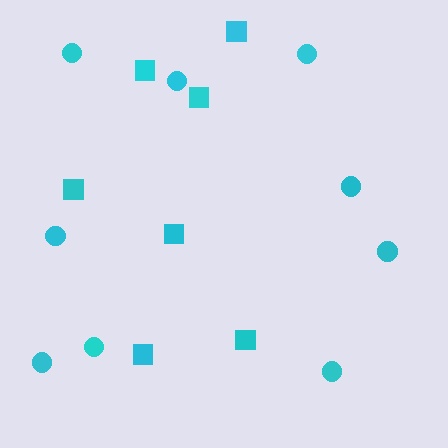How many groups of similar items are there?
There are 2 groups: one group of squares (7) and one group of circles (9).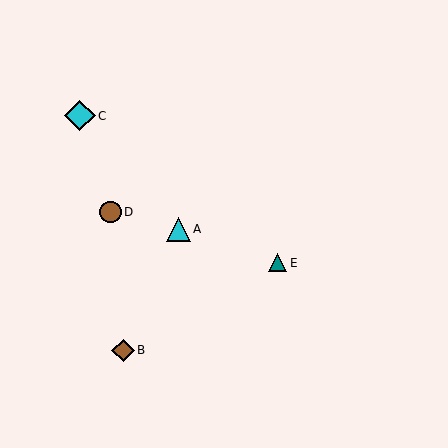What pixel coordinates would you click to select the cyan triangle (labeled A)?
Click at (178, 229) to select the cyan triangle A.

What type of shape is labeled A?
Shape A is a cyan triangle.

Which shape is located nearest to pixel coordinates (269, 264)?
The teal triangle (labeled E) at (278, 263) is nearest to that location.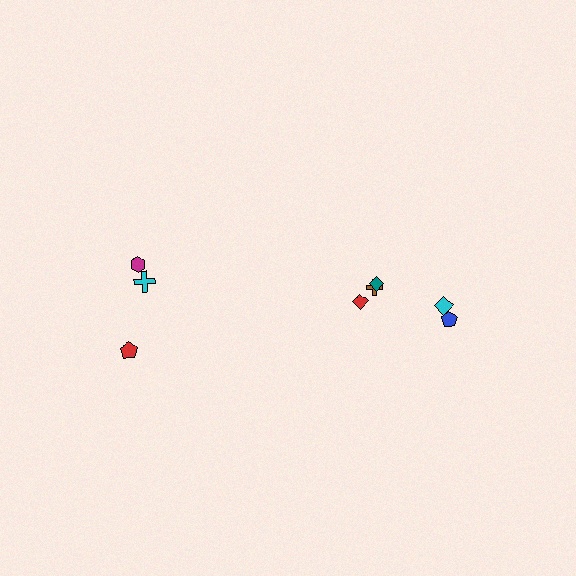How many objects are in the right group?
There are 5 objects.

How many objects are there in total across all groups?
There are 8 objects.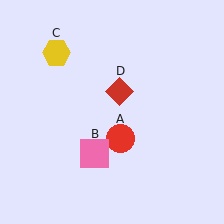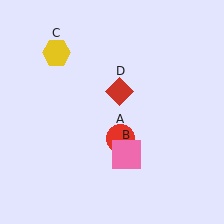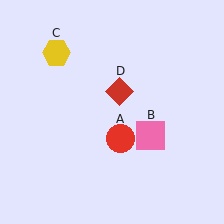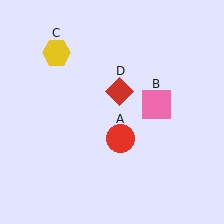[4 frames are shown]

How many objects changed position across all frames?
1 object changed position: pink square (object B).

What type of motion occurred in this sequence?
The pink square (object B) rotated counterclockwise around the center of the scene.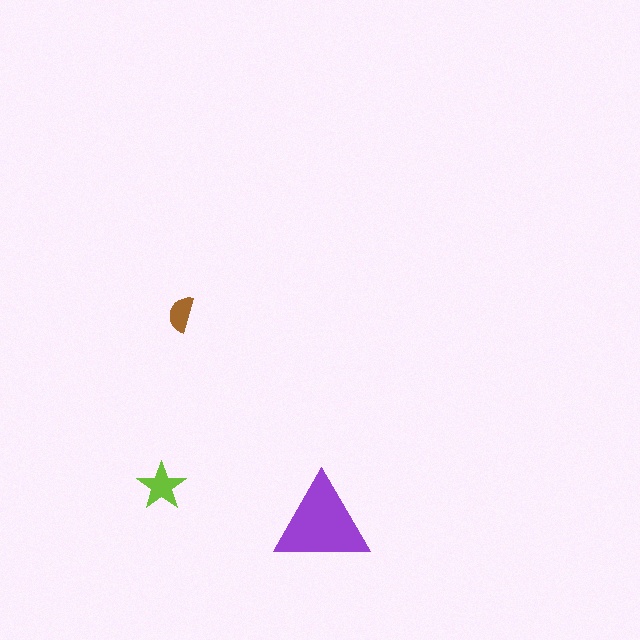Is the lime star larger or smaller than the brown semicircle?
Larger.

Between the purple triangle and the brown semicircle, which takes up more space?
The purple triangle.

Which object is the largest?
The purple triangle.